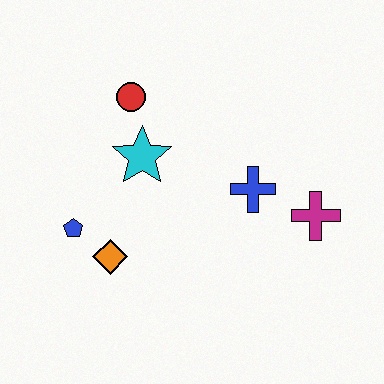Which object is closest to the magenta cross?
The blue cross is closest to the magenta cross.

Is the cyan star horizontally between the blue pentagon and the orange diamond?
No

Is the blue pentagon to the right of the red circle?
No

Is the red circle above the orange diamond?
Yes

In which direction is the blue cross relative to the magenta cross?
The blue cross is to the left of the magenta cross.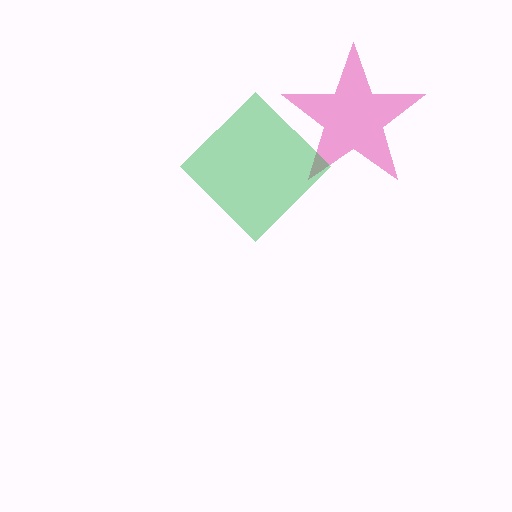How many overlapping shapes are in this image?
There are 2 overlapping shapes in the image.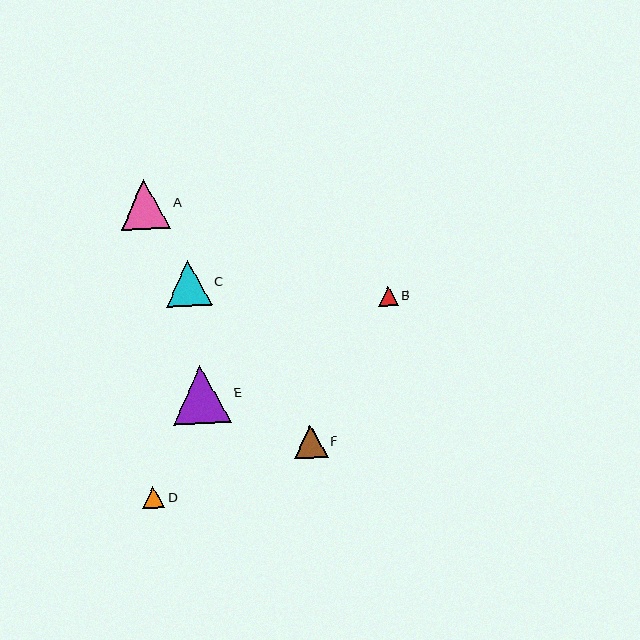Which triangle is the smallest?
Triangle B is the smallest with a size of approximately 20 pixels.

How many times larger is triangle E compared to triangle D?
Triangle E is approximately 2.6 times the size of triangle D.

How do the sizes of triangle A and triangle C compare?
Triangle A and triangle C are approximately the same size.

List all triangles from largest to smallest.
From largest to smallest: E, A, C, F, D, B.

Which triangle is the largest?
Triangle E is the largest with a size of approximately 58 pixels.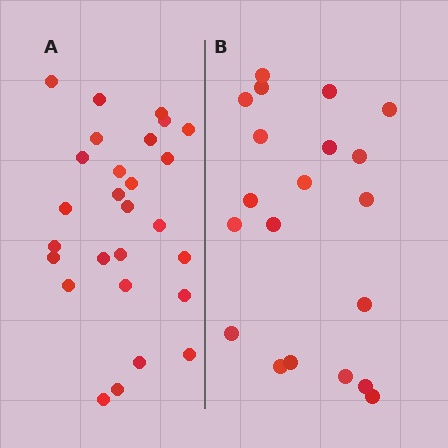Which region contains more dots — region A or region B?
Region A (the left region) has more dots.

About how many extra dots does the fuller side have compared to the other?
Region A has roughly 8 or so more dots than region B.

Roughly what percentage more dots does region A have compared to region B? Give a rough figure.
About 35% more.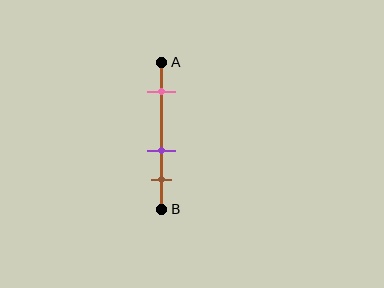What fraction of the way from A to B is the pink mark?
The pink mark is approximately 20% (0.2) of the way from A to B.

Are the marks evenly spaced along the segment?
No, the marks are not evenly spaced.